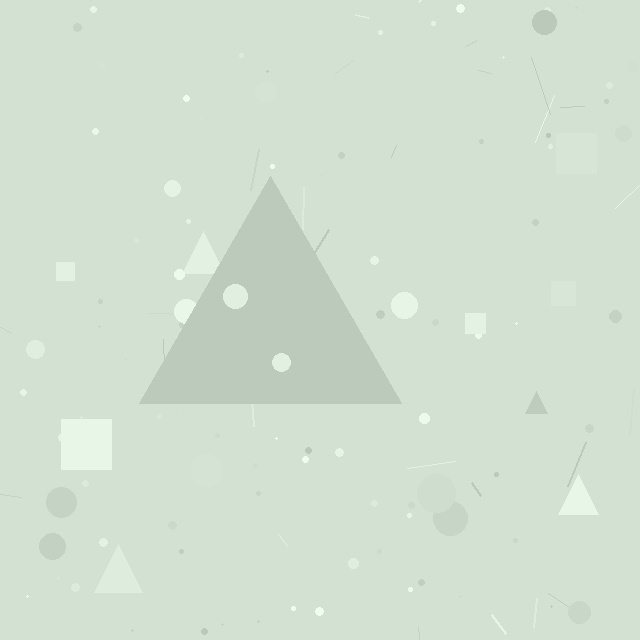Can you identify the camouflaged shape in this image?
The camouflaged shape is a triangle.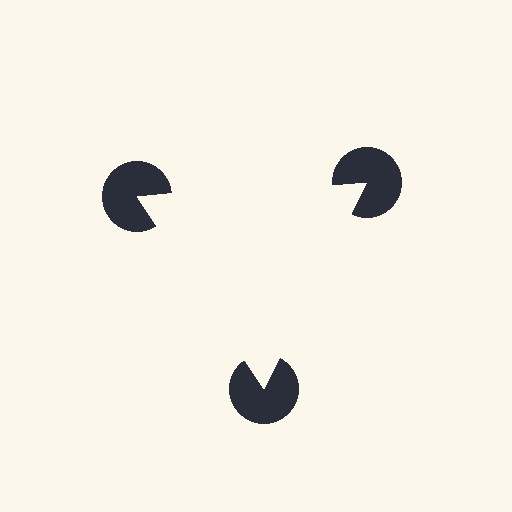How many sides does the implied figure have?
3 sides.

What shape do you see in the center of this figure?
An illusory triangle — its edges are inferred from the aligned wedge cuts in the pac-man discs, not physically drawn.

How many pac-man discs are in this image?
There are 3 — one at each vertex of the illusory triangle.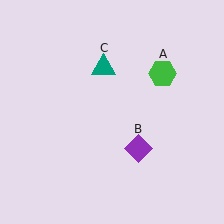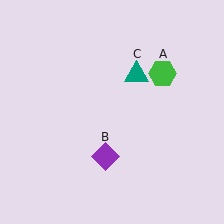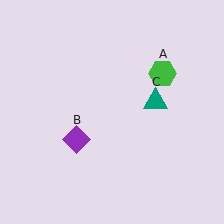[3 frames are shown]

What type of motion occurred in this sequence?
The purple diamond (object B), teal triangle (object C) rotated clockwise around the center of the scene.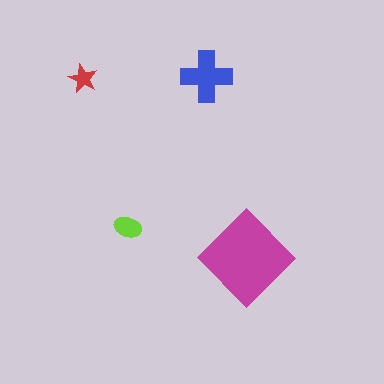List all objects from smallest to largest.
The red star, the lime ellipse, the blue cross, the magenta diamond.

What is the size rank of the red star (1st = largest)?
4th.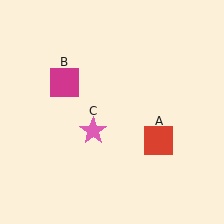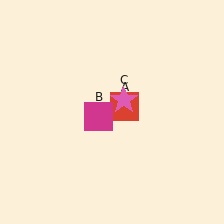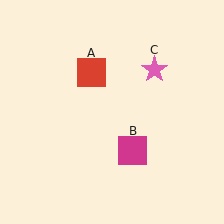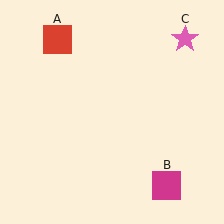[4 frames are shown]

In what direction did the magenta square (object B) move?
The magenta square (object B) moved down and to the right.